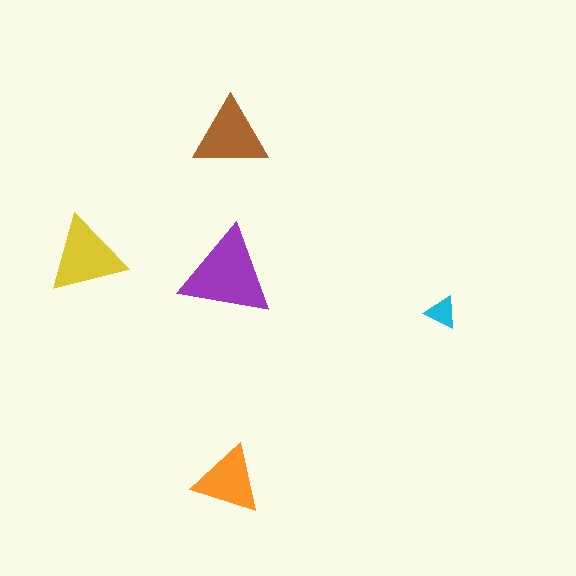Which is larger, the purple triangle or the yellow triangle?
The purple one.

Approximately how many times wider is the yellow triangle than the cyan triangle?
About 2.5 times wider.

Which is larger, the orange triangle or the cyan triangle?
The orange one.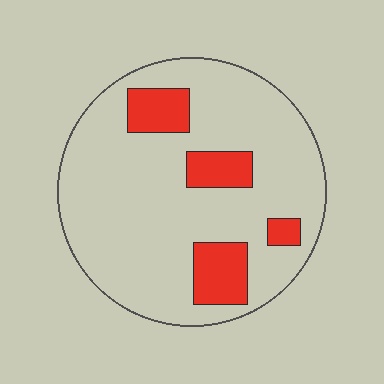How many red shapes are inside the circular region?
4.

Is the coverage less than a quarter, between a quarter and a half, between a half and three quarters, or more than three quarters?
Less than a quarter.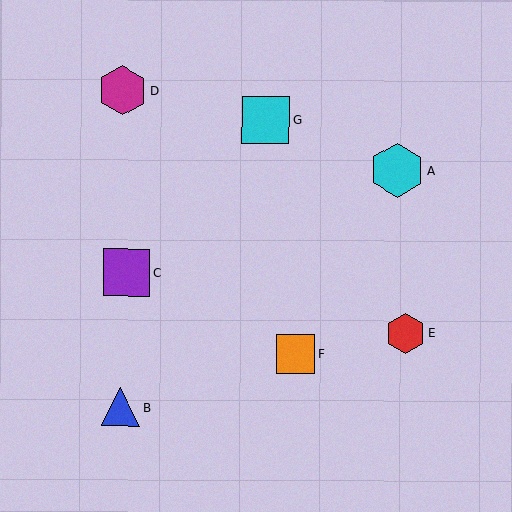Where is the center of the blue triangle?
The center of the blue triangle is at (121, 407).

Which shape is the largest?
The cyan hexagon (labeled A) is the largest.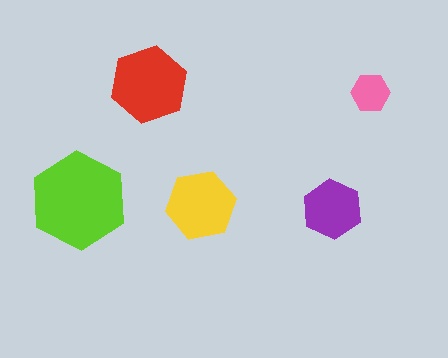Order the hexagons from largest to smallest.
the lime one, the red one, the yellow one, the purple one, the pink one.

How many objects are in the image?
There are 5 objects in the image.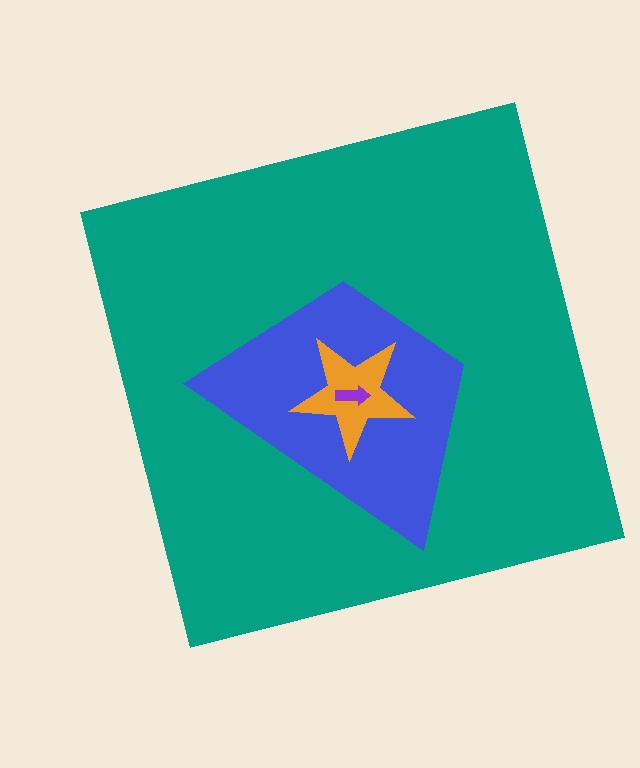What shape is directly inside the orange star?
The purple arrow.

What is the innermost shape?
The purple arrow.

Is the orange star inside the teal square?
Yes.